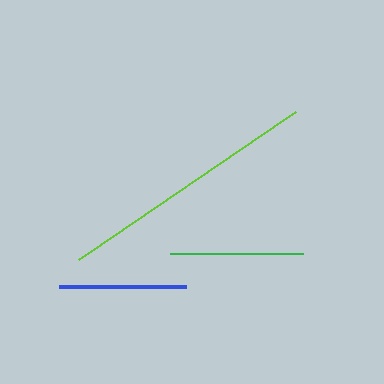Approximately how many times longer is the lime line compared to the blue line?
The lime line is approximately 2.1 times the length of the blue line.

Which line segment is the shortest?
The blue line is the shortest at approximately 127 pixels.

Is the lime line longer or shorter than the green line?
The lime line is longer than the green line.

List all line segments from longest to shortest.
From longest to shortest: lime, green, blue.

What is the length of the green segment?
The green segment is approximately 133 pixels long.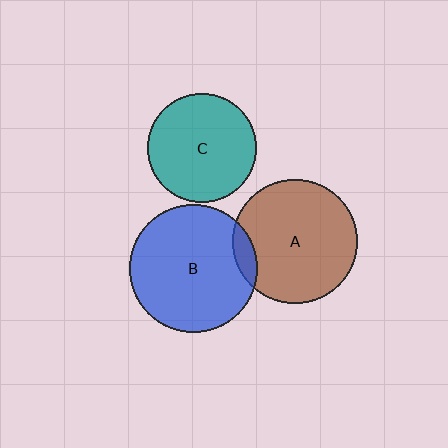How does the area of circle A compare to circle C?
Approximately 1.3 times.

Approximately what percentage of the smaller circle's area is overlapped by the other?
Approximately 10%.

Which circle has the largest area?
Circle B (blue).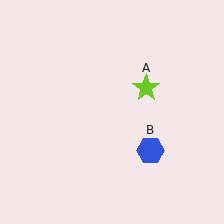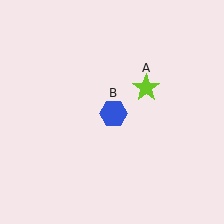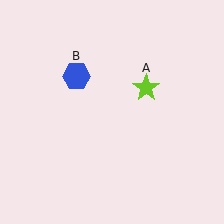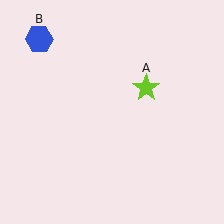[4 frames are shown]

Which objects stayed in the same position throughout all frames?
Lime star (object A) remained stationary.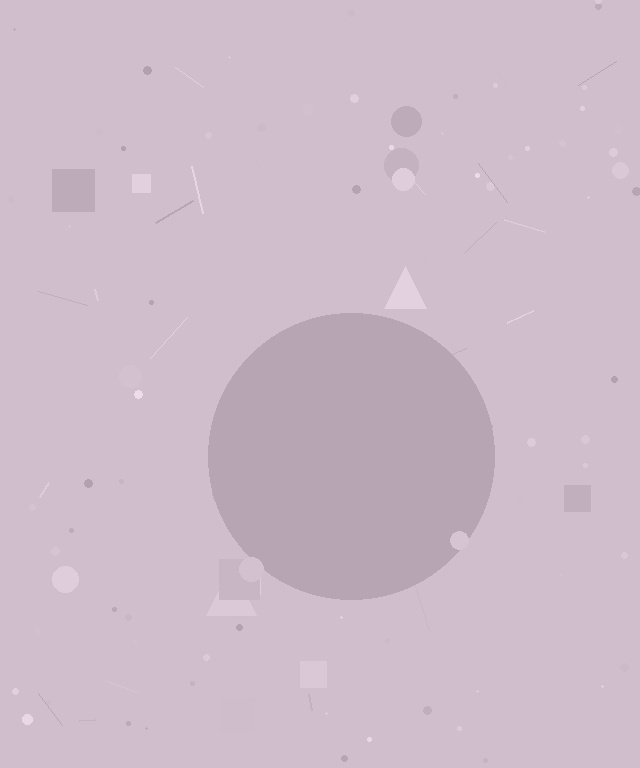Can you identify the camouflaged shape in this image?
The camouflaged shape is a circle.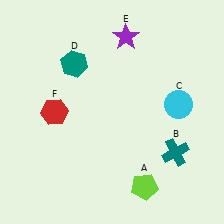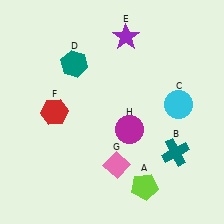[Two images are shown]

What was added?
A pink diamond (G), a magenta circle (H) were added in Image 2.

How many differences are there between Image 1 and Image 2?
There are 2 differences between the two images.